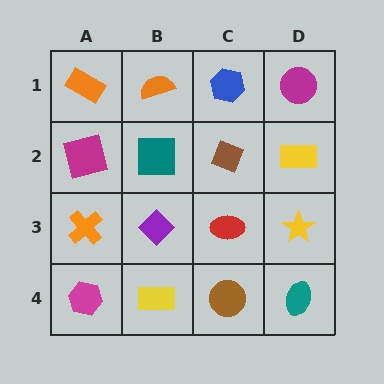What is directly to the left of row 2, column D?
A brown diamond.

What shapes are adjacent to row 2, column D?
A magenta circle (row 1, column D), a yellow star (row 3, column D), a brown diamond (row 2, column C).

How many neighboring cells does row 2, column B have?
4.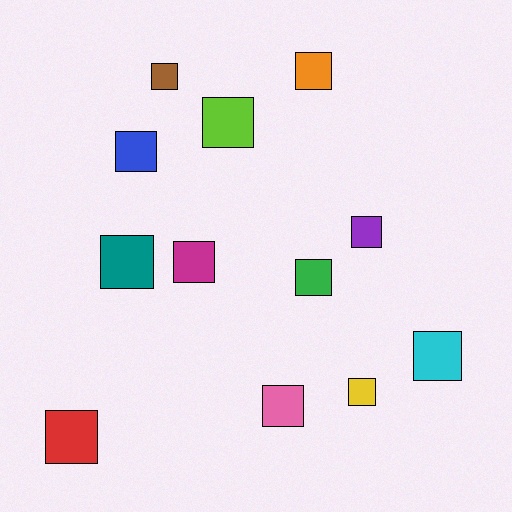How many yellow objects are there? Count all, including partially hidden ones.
There is 1 yellow object.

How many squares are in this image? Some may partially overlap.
There are 12 squares.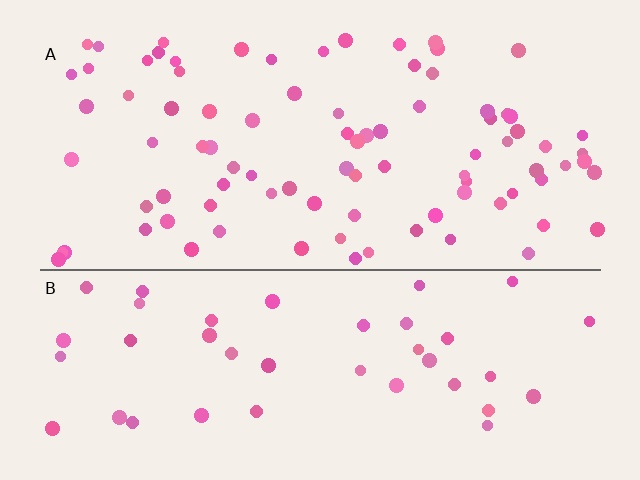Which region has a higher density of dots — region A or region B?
A (the top).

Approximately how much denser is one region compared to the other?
Approximately 2.0× — region A over region B.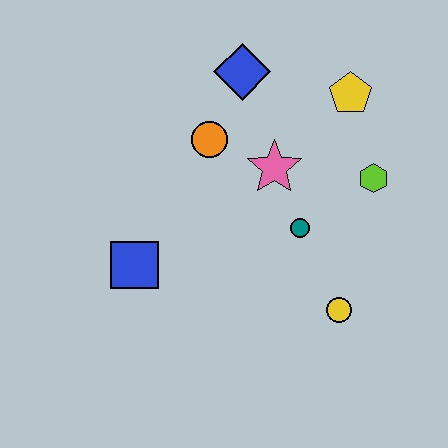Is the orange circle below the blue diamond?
Yes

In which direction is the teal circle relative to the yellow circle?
The teal circle is above the yellow circle.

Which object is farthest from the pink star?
The blue square is farthest from the pink star.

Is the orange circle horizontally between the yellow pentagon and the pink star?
No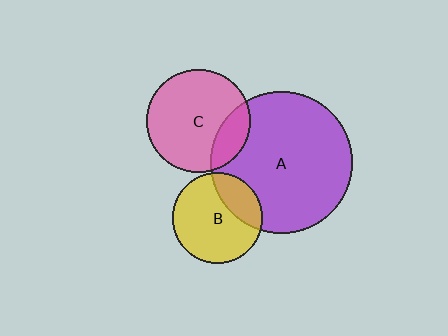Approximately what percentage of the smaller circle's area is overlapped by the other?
Approximately 25%.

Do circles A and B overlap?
Yes.